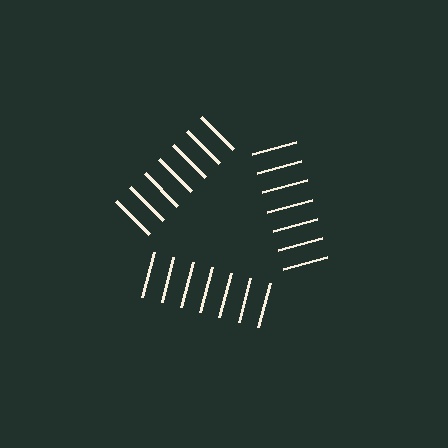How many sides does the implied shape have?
3 sides — the line-ends trace a triangle.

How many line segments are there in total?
21 — 7 along each of the 3 edges.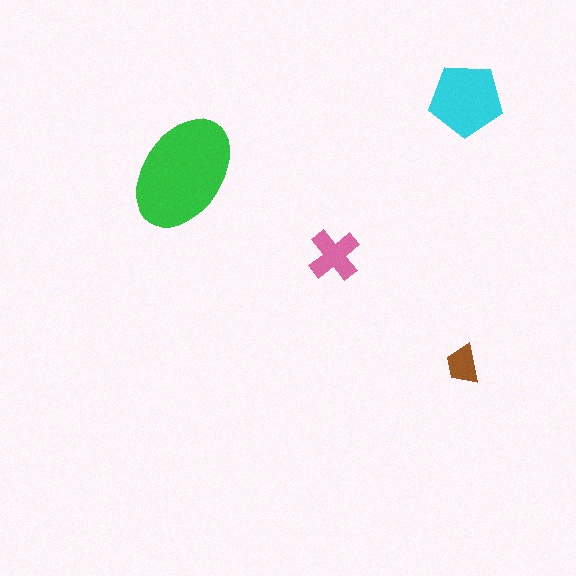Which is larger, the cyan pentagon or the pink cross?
The cyan pentagon.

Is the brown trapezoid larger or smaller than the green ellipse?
Smaller.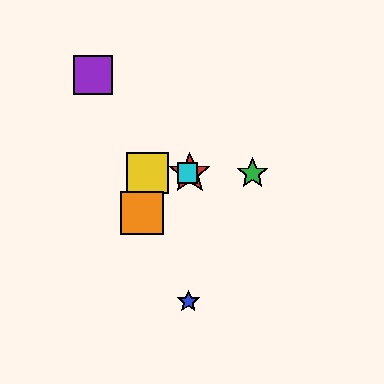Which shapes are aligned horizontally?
The red star, the green star, the yellow square, the cyan square are aligned horizontally.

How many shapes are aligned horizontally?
4 shapes (the red star, the green star, the yellow square, the cyan square) are aligned horizontally.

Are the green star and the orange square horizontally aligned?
No, the green star is at y≈173 and the orange square is at y≈213.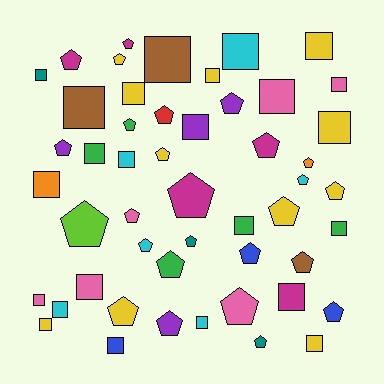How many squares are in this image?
There are 24 squares.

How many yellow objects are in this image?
There are 11 yellow objects.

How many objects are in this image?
There are 50 objects.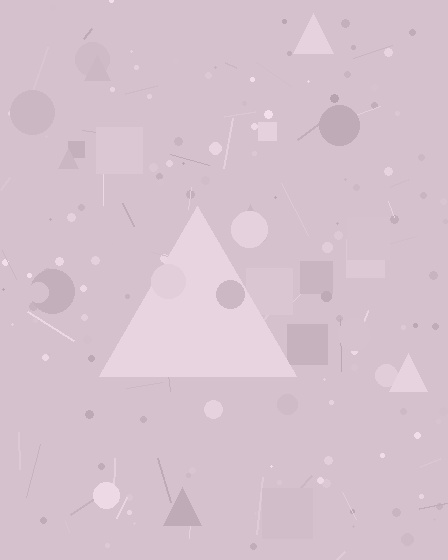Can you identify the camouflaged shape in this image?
The camouflaged shape is a triangle.